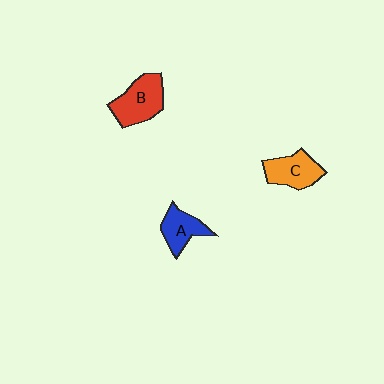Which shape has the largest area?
Shape B (red).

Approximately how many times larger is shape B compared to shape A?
Approximately 1.4 times.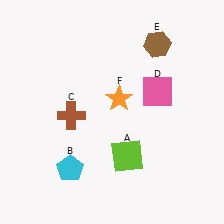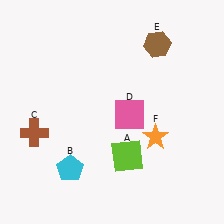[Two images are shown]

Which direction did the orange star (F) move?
The orange star (F) moved down.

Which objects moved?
The objects that moved are: the brown cross (C), the pink square (D), the orange star (F).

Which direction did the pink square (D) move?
The pink square (D) moved left.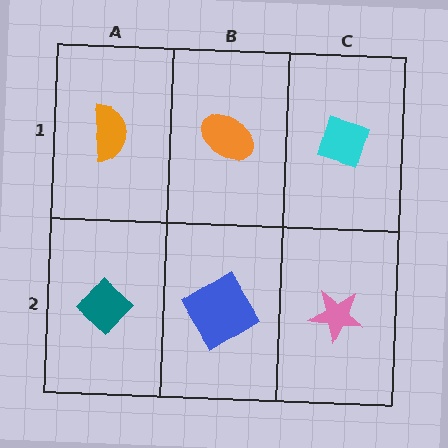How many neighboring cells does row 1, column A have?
2.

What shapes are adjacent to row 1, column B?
A blue diamond (row 2, column B), an orange semicircle (row 1, column A), a cyan diamond (row 1, column C).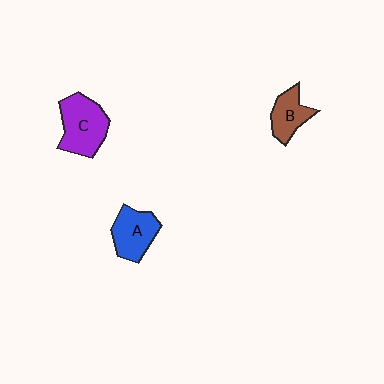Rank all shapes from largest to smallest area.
From largest to smallest: C (purple), A (blue), B (brown).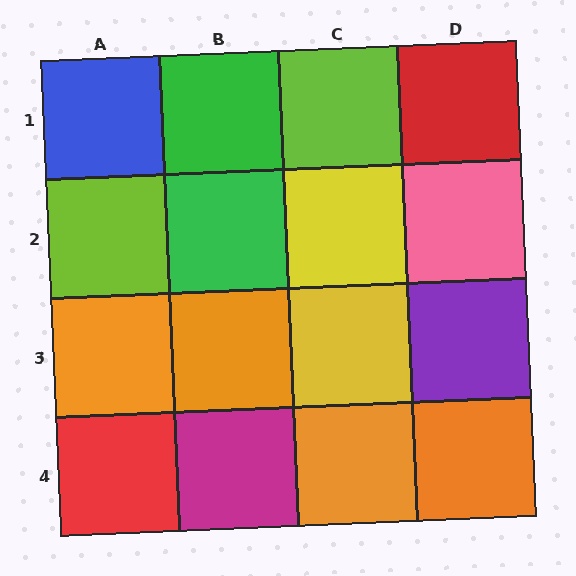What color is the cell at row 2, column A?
Lime.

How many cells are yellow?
2 cells are yellow.